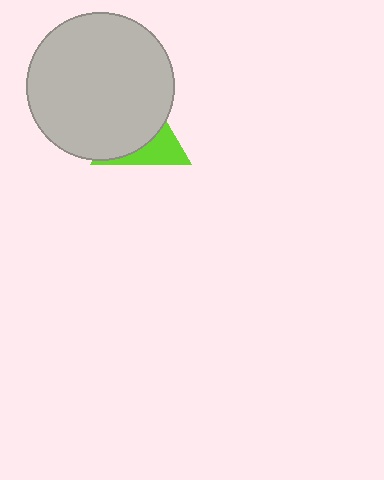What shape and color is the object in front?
The object in front is a light gray circle.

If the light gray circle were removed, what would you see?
You would see the complete lime triangle.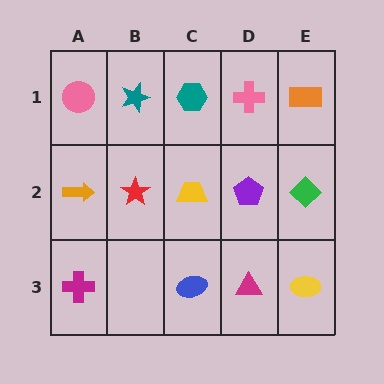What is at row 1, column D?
A pink cross.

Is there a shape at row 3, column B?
No, that cell is empty.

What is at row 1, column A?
A pink circle.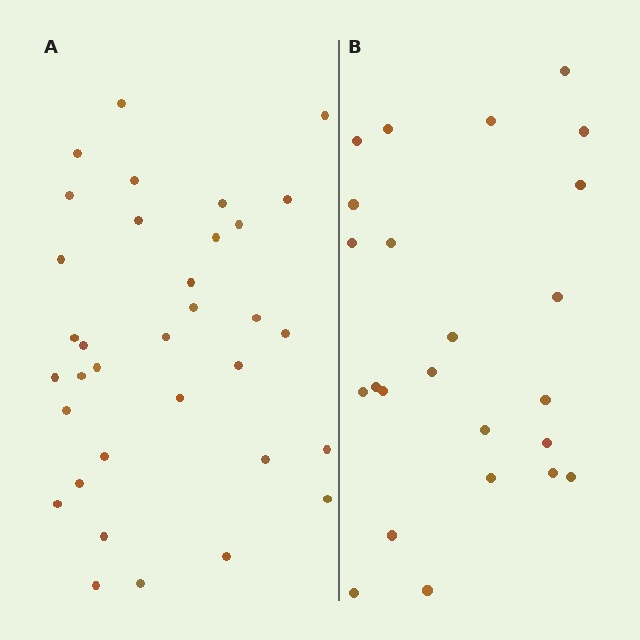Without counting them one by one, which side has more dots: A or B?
Region A (the left region) has more dots.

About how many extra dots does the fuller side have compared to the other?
Region A has roughly 10 or so more dots than region B.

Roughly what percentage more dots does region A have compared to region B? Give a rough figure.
About 40% more.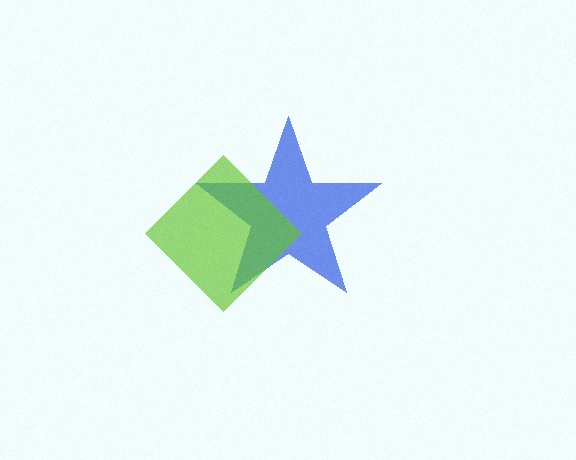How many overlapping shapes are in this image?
There are 2 overlapping shapes in the image.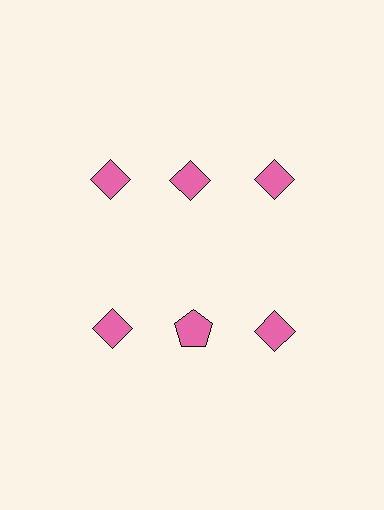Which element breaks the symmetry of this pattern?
The pink pentagon in the second row, second from left column breaks the symmetry. All other shapes are pink diamonds.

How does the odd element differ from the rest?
It has a different shape: pentagon instead of diamond.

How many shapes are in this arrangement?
There are 6 shapes arranged in a grid pattern.